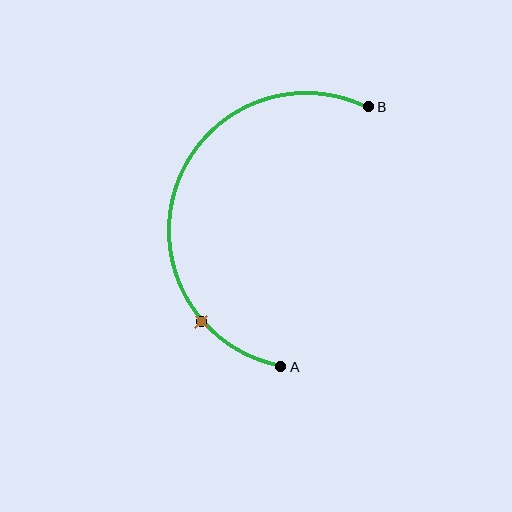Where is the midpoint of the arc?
The arc midpoint is the point on the curve farthest from the straight line joining A and B. It sits to the left of that line.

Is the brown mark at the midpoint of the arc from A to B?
No. The brown mark lies on the arc but is closer to endpoint A. The arc midpoint would be at the point on the curve equidistant along the arc from both A and B.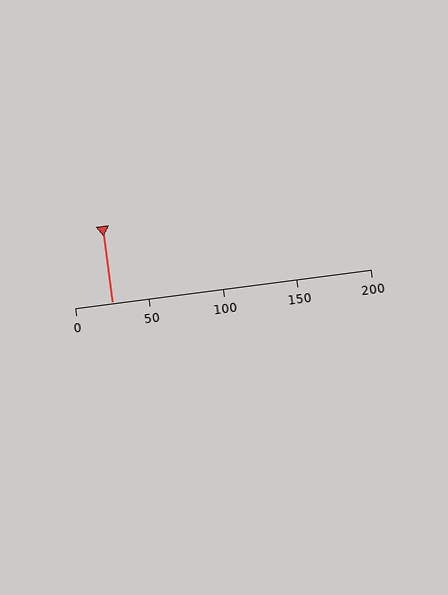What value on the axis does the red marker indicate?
The marker indicates approximately 25.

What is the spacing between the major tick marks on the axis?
The major ticks are spaced 50 apart.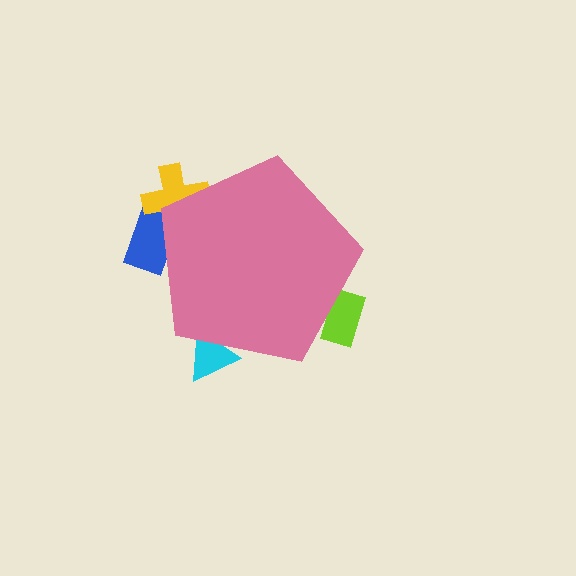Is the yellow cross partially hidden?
Yes, the yellow cross is partially hidden behind the pink pentagon.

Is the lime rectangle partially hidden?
Yes, the lime rectangle is partially hidden behind the pink pentagon.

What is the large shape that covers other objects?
A pink pentagon.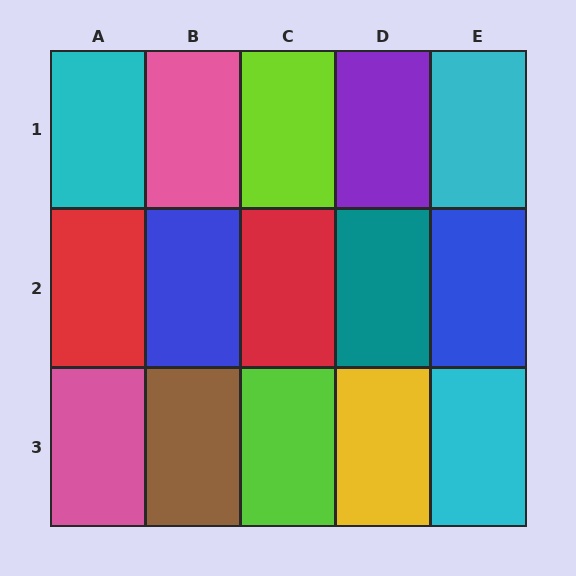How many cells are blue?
2 cells are blue.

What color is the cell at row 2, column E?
Blue.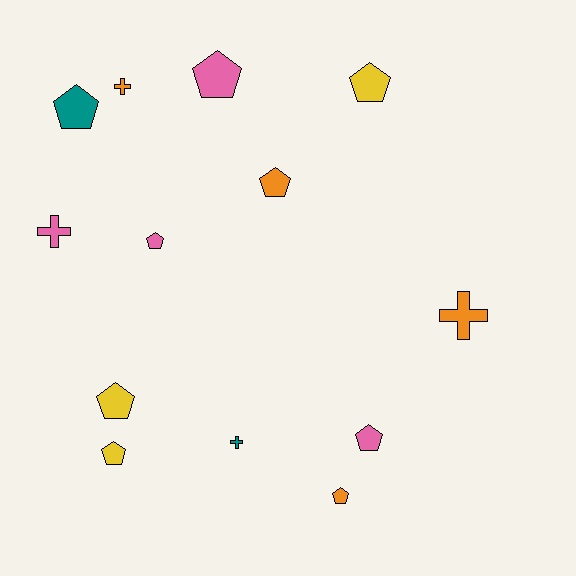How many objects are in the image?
There are 13 objects.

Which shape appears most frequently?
Pentagon, with 9 objects.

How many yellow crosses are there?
There are no yellow crosses.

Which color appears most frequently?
Orange, with 4 objects.